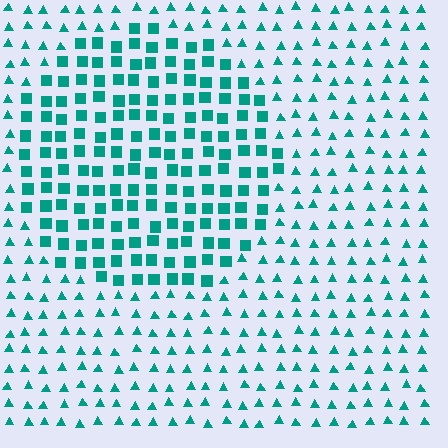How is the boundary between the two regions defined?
The boundary is defined by a change in element shape: squares inside vs. triangles outside. All elements share the same color and spacing.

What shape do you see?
I see a circle.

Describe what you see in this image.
The image is filled with small teal elements arranged in a uniform grid. A circle-shaped region contains squares, while the surrounding area contains triangles. The boundary is defined purely by the change in element shape.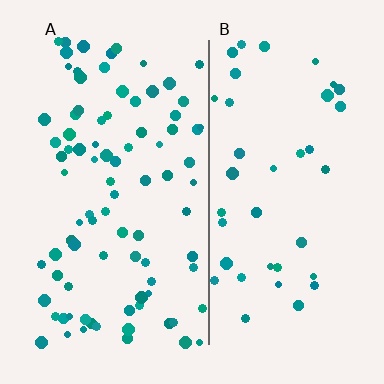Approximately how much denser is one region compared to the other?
Approximately 2.2× — region A over region B.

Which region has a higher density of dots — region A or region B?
A (the left).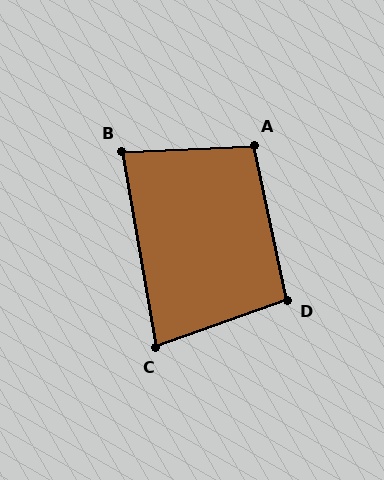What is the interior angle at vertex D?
Approximately 97 degrees (obtuse).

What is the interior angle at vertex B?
Approximately 83 degrees (acute).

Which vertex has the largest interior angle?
A, at approximately 100 degrees.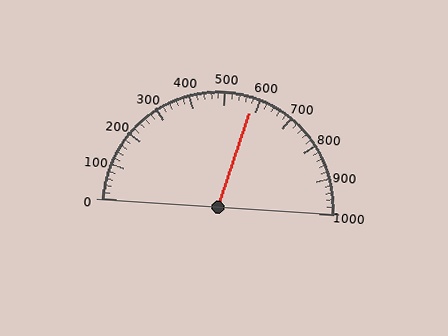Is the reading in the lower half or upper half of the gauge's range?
The reading is in the upper half of the range (0 to 1000).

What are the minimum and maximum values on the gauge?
The gauge ranges from 0 to 1000.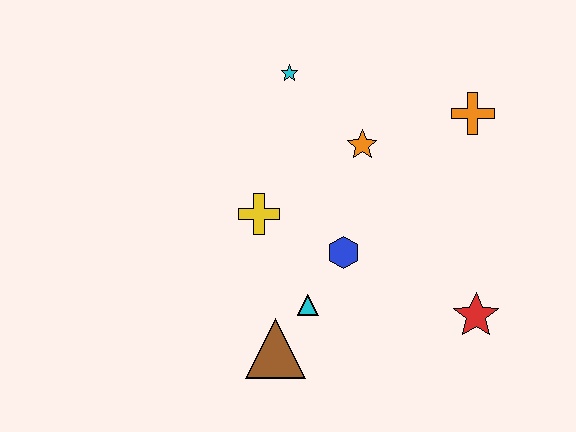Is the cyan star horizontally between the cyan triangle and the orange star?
No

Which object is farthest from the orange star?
The brown triangle is farthest from the orange star.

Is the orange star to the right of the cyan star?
Yes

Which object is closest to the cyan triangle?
The brown triangle is closest to the cyan triangle.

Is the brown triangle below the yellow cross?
Yes